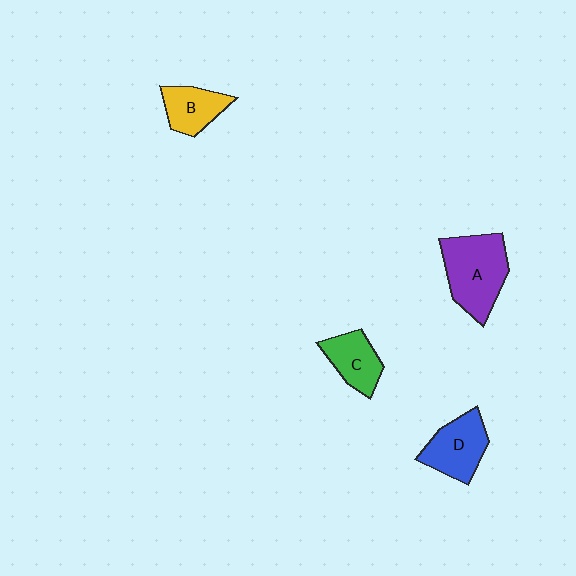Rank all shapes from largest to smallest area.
From largest to smallest: A (purple), D (blue), C (green), B (yellow).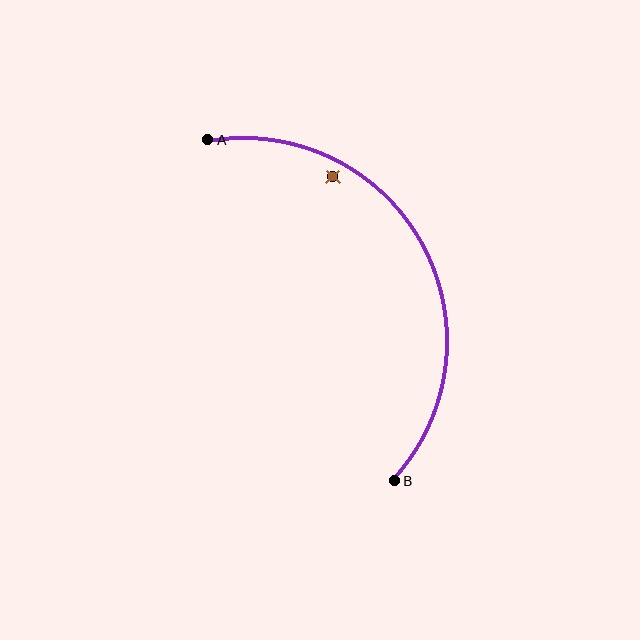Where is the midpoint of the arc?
The arc midpoint is the point on the curve farthest from the straight line joining A and B. It sits to the right of that line.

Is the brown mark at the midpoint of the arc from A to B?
No — the brown mark does not lie on the arc at all. It sits slightly inside the curve.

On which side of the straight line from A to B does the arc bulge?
The arc bulges to the right of the straight line connecting A and B.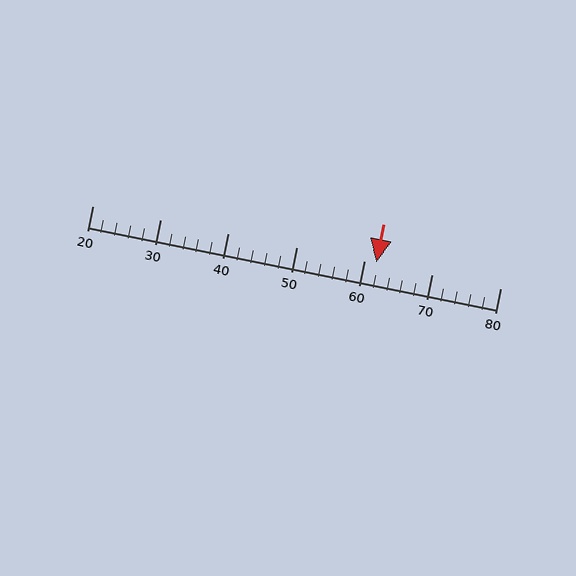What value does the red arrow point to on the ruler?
The red arrow points to approximately 62.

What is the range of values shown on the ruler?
The ruler shows values from 20 to 80.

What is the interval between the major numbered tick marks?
The major tick marks are spaced 10 units apart.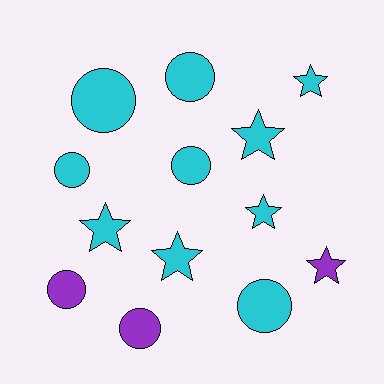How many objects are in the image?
There are 13 objects.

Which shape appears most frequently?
Circle, with 7 objects.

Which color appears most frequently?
Cyan, with 10 objects.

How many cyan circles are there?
There are 5 cyan circles.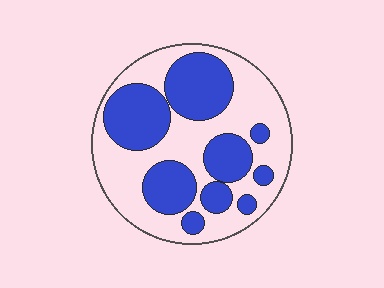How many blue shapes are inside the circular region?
9.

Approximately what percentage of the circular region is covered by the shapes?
Approximately 45%.